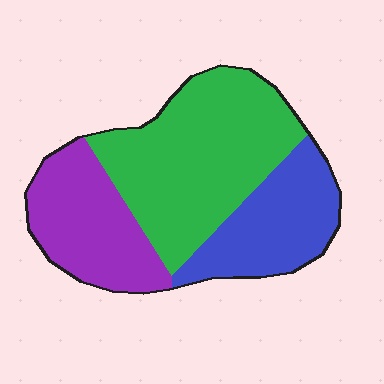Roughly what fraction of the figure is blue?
Blue covers 26% of the figure.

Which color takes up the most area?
Green, at roughly 50%.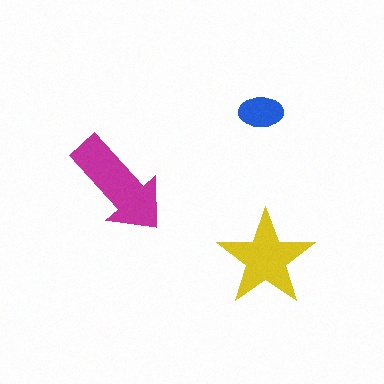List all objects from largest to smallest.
The magenta arrow, the yellow star, the blue ellipse.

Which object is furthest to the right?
The yellow star is rightmost.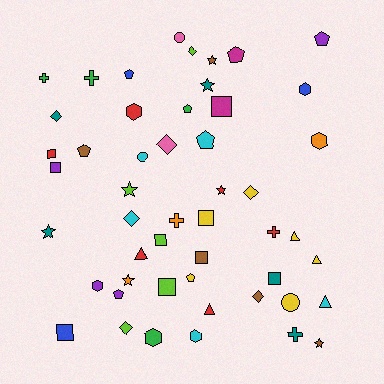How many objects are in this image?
There are 50 objects.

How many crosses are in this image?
There are 5 crosses.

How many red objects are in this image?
There are 6 red objects.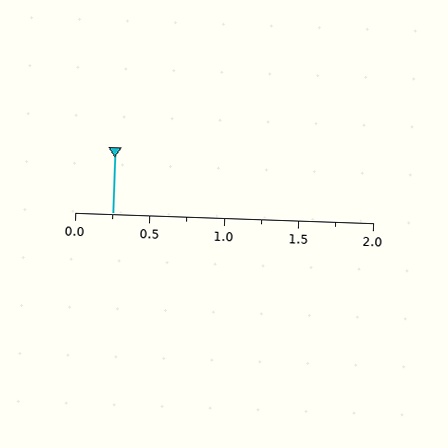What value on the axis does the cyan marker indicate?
The marker indicates approximately 0.25.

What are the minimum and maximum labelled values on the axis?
The axis runs from 0.0 to 2.0.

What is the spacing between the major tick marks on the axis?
The major ticks are spaced 0.5 apart.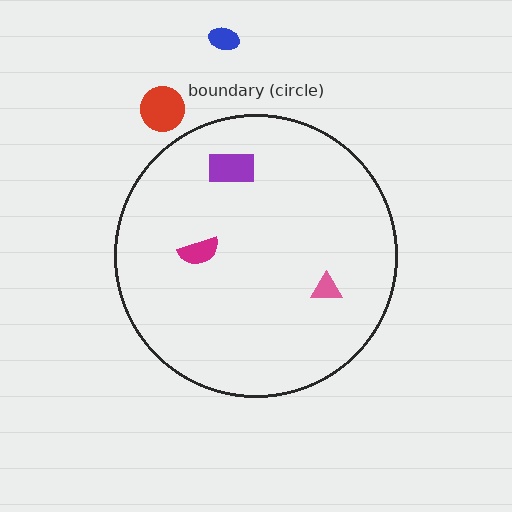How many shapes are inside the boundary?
3 inside, 2 outside.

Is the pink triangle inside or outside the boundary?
Inside.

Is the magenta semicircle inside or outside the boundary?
Inside.